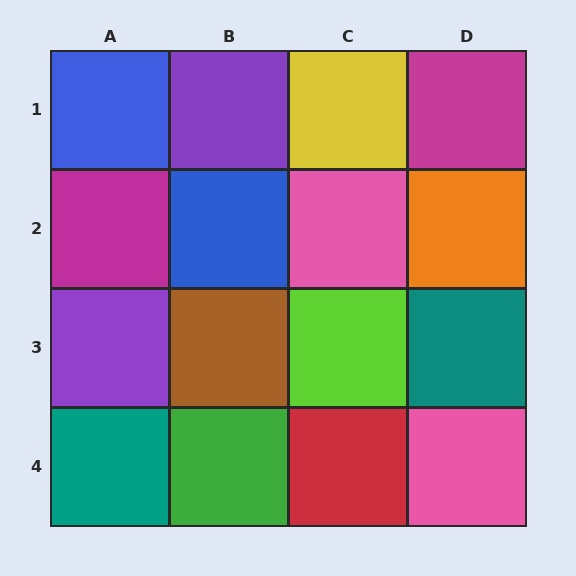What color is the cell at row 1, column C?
Yellow.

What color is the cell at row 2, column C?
Pink.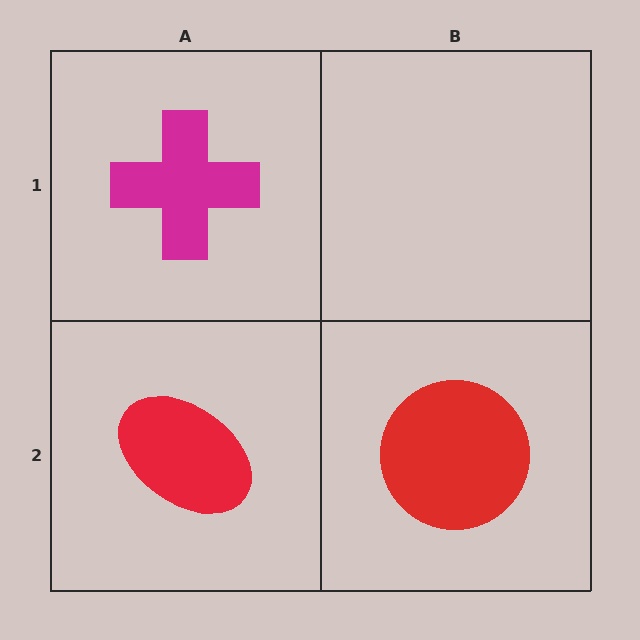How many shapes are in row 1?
1 shape.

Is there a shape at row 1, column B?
No, that cell is empty.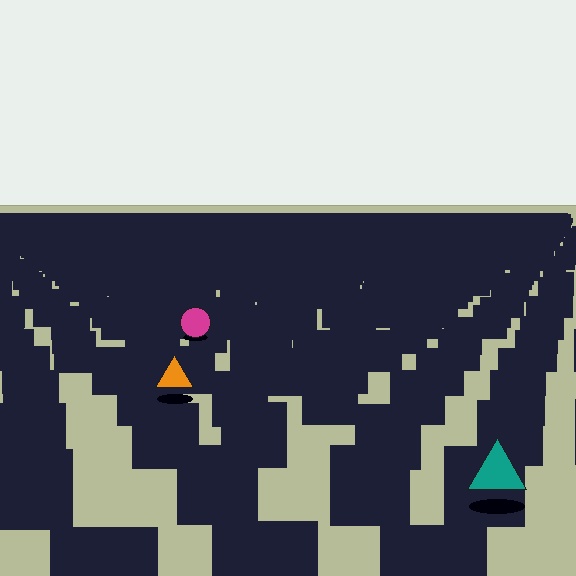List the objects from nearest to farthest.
From nearest to farthest: the teal triangle, the orange triangle, the magenta circle.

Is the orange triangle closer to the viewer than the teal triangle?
No. The teal triangle is closer — you can tell from the texture gradient: the ground texture is coarser near it.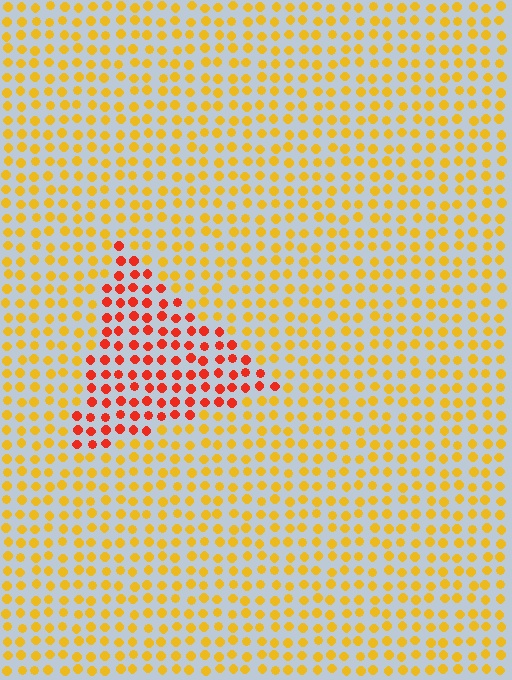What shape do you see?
I see a triangle.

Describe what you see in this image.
The image is filled with small yellow elements in a uniform arrangement. A triangle-shaped region is visible where the elements are tinted to a slightly different hue, forming a subtle color boundary.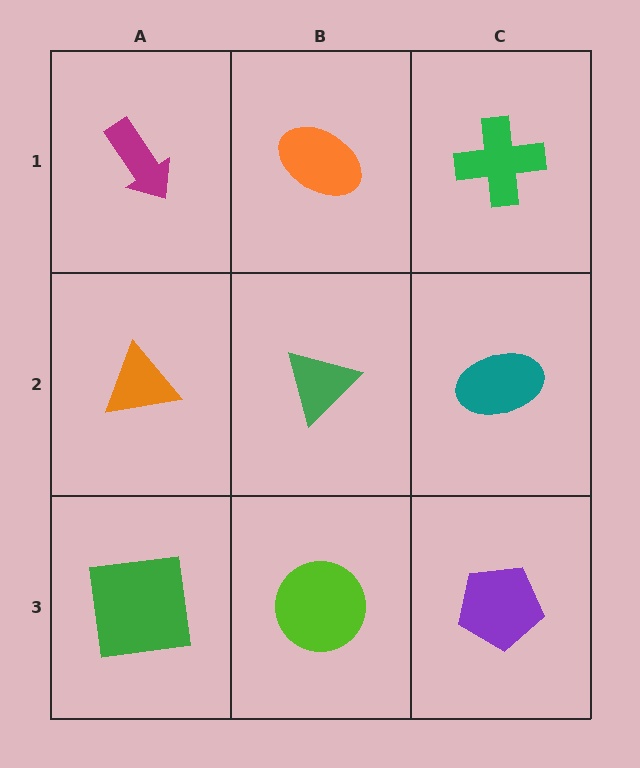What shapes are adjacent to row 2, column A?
A magenta arrow (row 1, column A), a green square (row 3, column A), a green triangle (row 2, column B).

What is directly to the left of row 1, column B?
A magenta arrow.